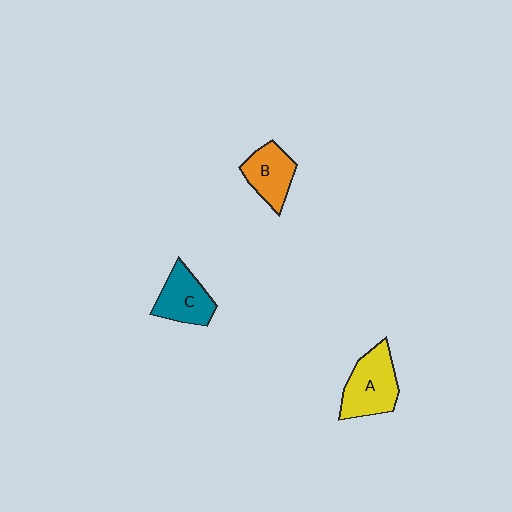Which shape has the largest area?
Shape A (yellow).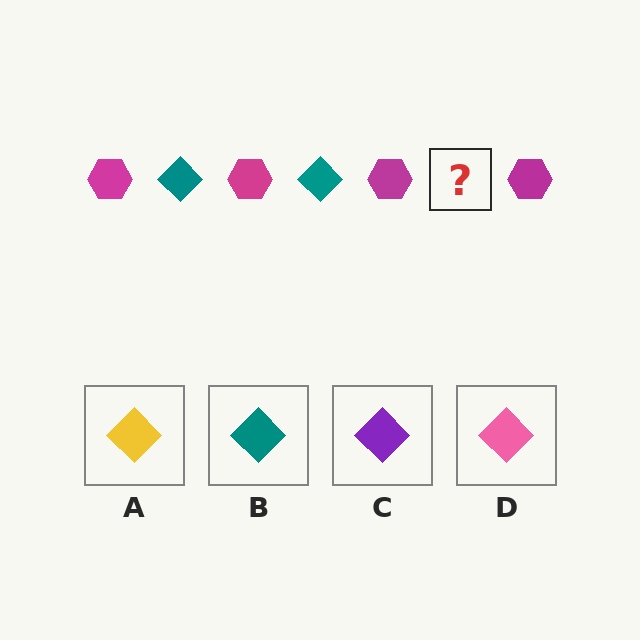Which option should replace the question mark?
Option B.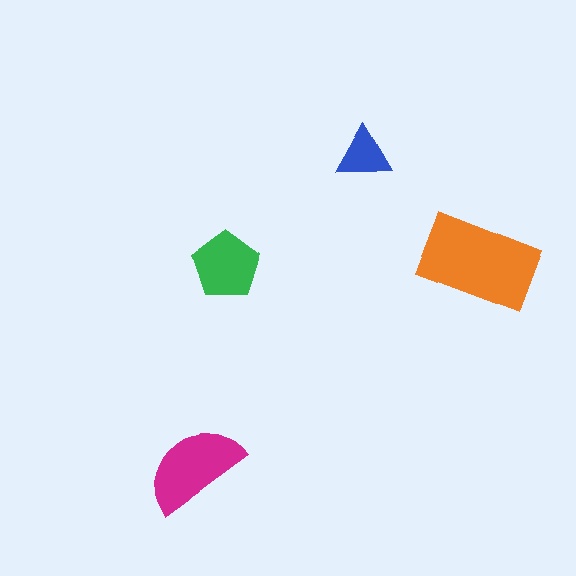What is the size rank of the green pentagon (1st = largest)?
3rd.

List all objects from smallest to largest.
The blue triangle, the green pentagon, the magenta semicircle, the orange rectangle.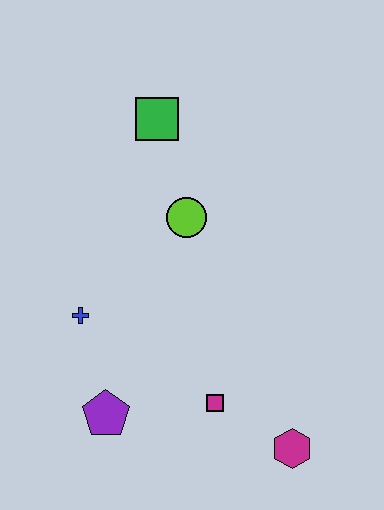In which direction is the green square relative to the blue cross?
The green square is above the blue cross.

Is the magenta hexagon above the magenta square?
No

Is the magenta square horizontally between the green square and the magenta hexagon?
Yes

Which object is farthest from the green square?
The magenta hexagon is farthest from the green square.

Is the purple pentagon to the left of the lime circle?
Yes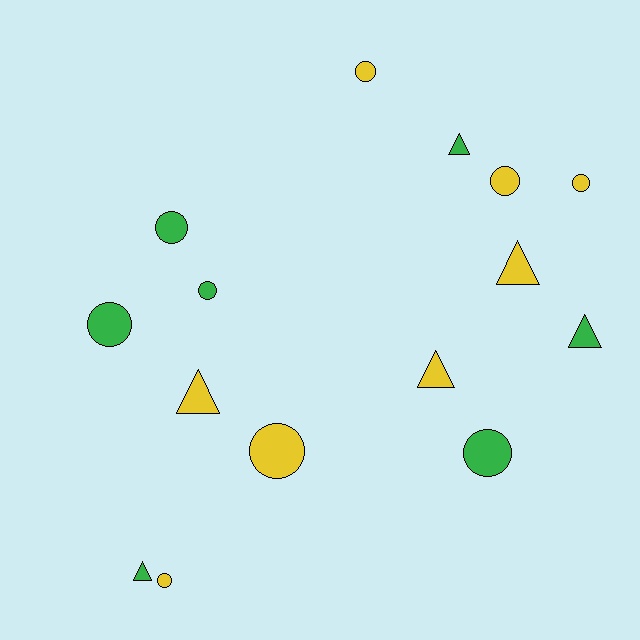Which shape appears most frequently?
Circle, with 9 objects.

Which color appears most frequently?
Yellow, with 8 objects.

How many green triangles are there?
There are 3 green triangles.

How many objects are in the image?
There are 15 objects.